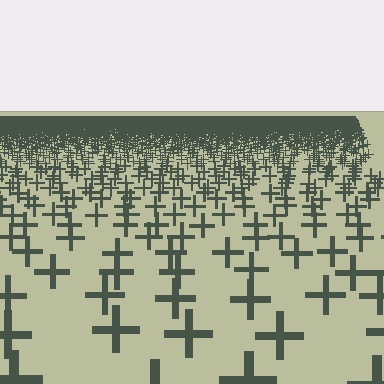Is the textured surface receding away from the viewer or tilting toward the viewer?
The surface is receding away from the viewer. Texture elements get smaller and denser toward the top.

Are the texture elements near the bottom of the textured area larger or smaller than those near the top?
Larger. Near the bottom, elements are closer to the viewer and appear at a bigger on-screen size.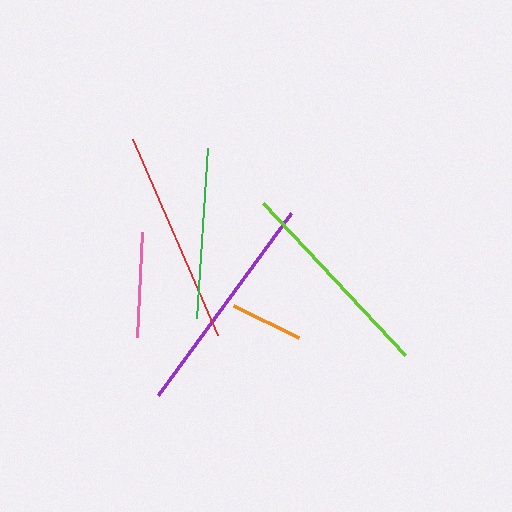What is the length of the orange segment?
The orange segment is approximately 72 pixels long.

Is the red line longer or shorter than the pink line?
The red line is longer than the pink line.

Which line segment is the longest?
The purple line is the longest at approximately 225 pixels.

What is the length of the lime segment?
The lime segment is approximately 208 pixels long.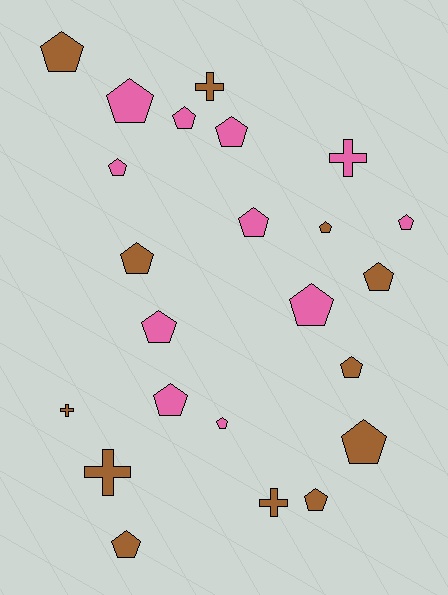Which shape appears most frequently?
Pentagon, with 18 objects.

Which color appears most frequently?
Brown, with 12 objects.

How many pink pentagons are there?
There are 10 pink pentagons.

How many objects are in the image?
There are 23 objects.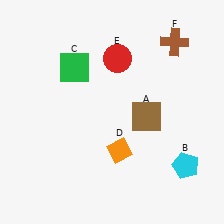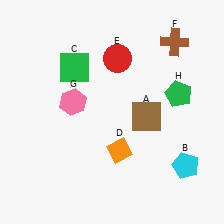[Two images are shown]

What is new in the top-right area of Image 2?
A green pentagon (H) was added in the top-right area of Image 2.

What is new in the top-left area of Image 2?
A pink hexagon (G) was added in the top-left area of Image 2.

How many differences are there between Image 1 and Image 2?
There are 2 differences between the two images.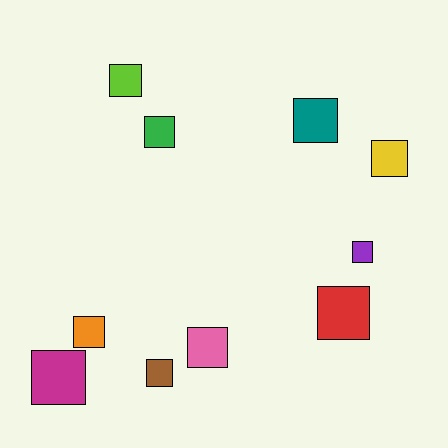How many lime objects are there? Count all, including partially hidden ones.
There is 1 lime object.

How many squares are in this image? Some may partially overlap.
There are 10 squares.